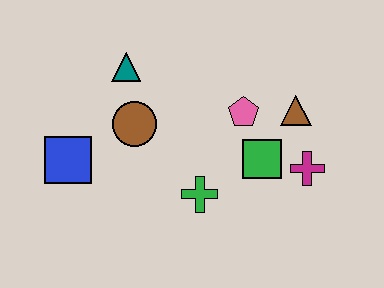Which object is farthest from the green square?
The blue square is farthest from the green square.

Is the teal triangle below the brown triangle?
No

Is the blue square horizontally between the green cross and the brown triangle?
No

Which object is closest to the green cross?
The green square is closest to the green cross.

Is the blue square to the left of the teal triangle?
Yes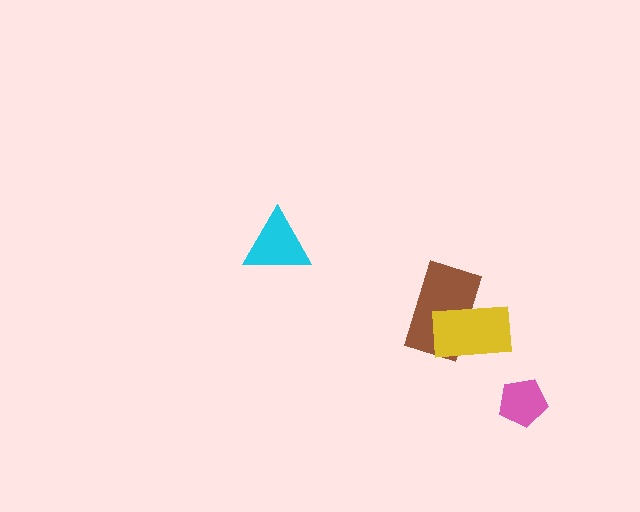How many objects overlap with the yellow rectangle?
1 object overlaps with the yellow rectangle.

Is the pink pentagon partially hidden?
No, no other shape covers it.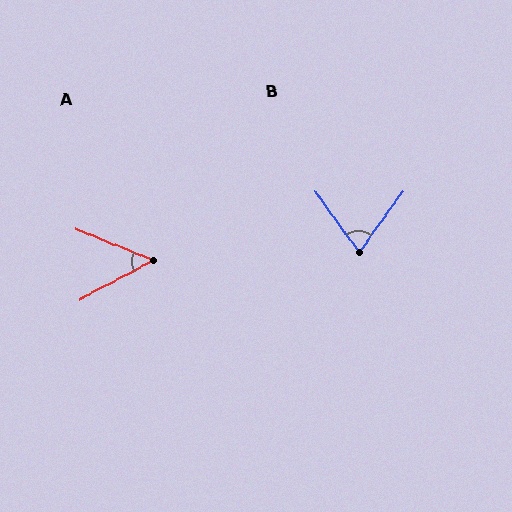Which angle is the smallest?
A, at approximately 50 degrees.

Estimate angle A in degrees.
Approximately 50 degrees.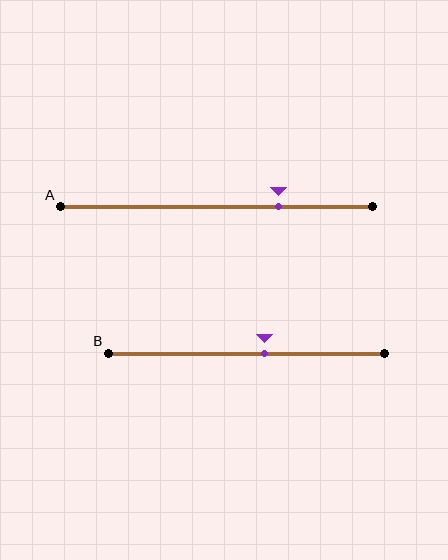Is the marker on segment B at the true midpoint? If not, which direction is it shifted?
No, the marker on segment B is shifted to the right by about 7% of the segment length.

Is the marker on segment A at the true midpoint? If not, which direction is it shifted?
No, the marker on segment A is shifted to the right by about 20% of the segment length.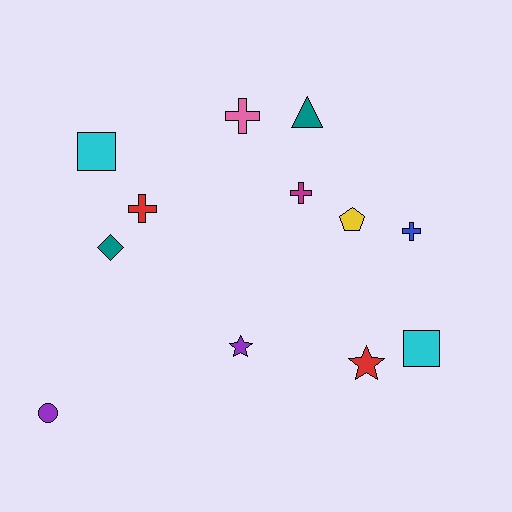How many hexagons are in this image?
There are no hexagons.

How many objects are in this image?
There are 12 objects.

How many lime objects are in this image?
There are no lime objects.